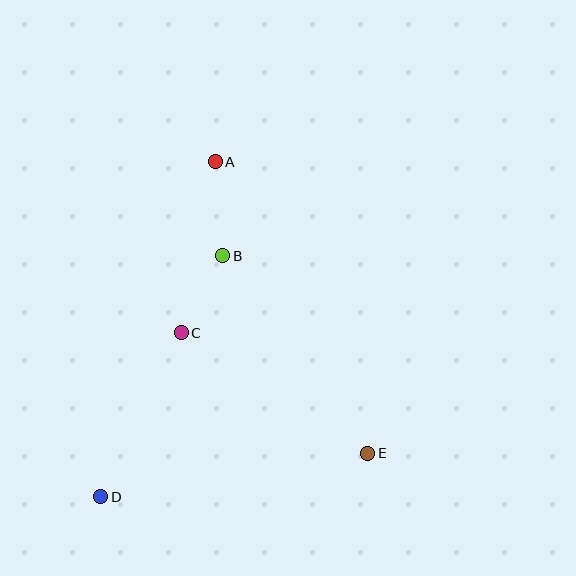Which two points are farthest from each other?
Points A and D are farthest from each other.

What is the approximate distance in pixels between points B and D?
The distance between B and D is approximately 270 pixels.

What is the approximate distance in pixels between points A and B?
The distance between A and B is approximately 94 pixels.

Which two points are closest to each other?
Points B and C are closest to each other.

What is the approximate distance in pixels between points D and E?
The distance between D and E is approximately 270 pixels.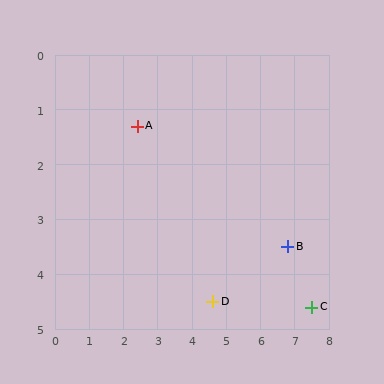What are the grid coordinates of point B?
Point B is at approximately (6.8, 3.5).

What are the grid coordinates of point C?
Point C is at approximately (7.5, 4.6).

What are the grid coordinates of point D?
Point D is at approximately (4.6, 4.5).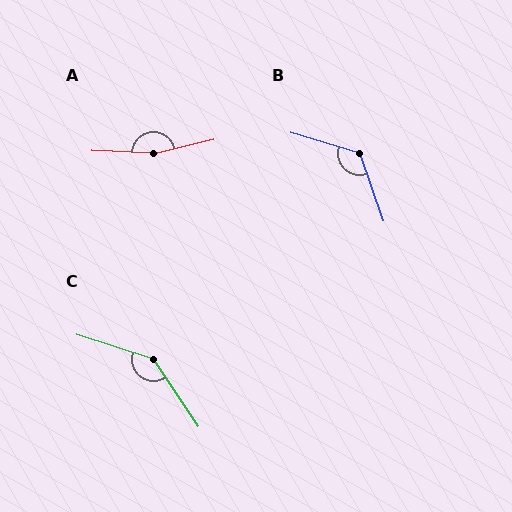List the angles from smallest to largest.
B (126°), C (142°), A (164°).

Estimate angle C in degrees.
Approximately 142 degrees.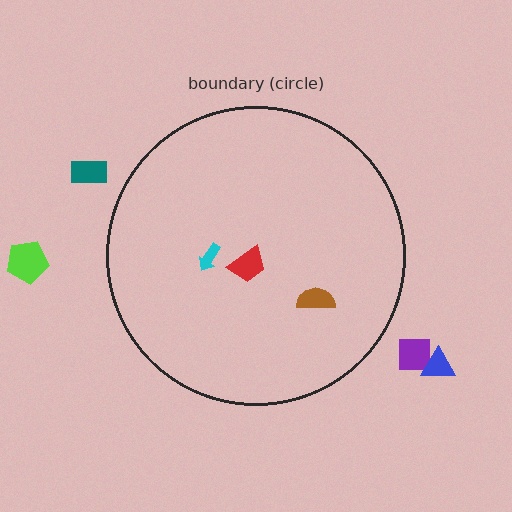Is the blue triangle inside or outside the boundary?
Outside.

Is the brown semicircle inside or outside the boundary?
Inside.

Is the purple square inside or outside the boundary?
Outside.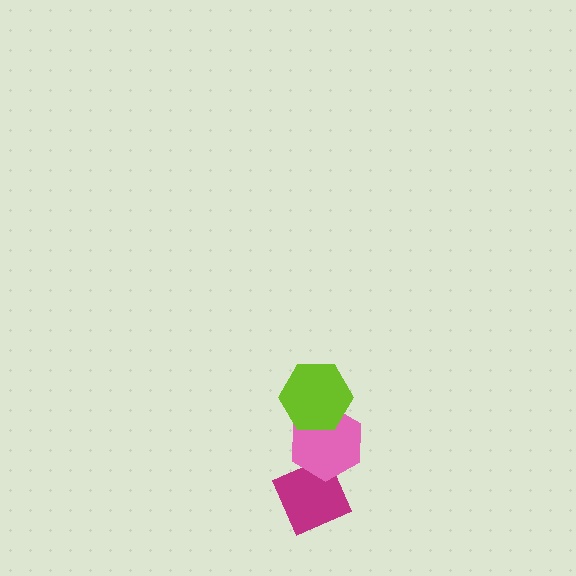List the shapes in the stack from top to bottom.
From top to bottom: the lime hexagon, the pink hexagon, the magenta diamond.